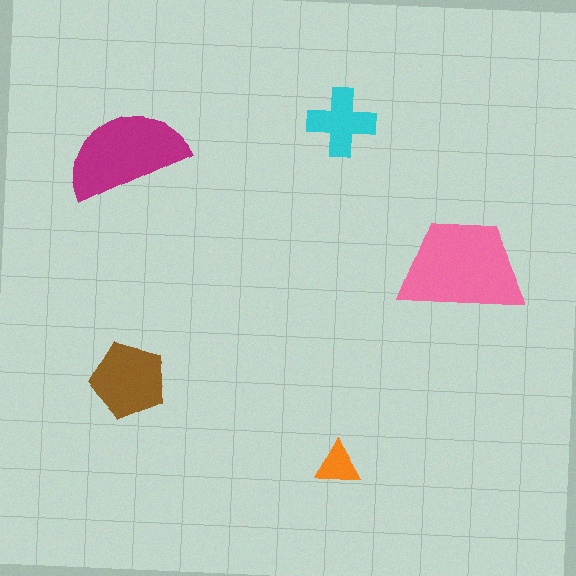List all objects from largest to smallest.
The pink trapezoid, the magenta semicircle, the brown pentagon, the cyan cross, the orange triangle.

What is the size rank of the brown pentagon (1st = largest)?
3rd.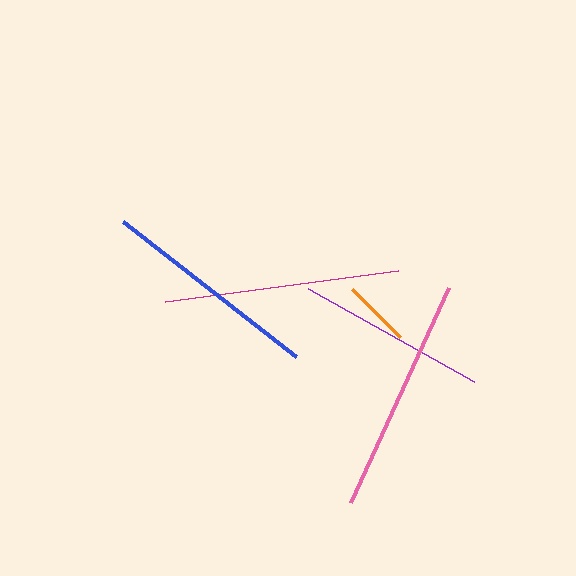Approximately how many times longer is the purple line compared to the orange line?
The purple line is approximately 2.8 times the length of the orange line.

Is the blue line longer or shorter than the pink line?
The pink line is longer than the blue line.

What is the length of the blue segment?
The blue segment is approximately 219 pixels long.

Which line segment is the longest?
The pink line is the longest at approximately 236 pixels.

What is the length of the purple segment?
The purple segment is approximately 190 pixels long.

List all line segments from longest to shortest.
From longest to shortest: pink, magenta, blue, purple, orange.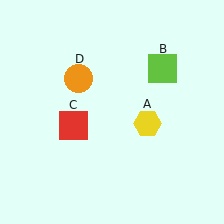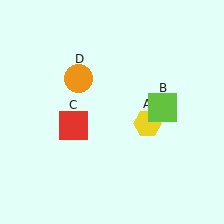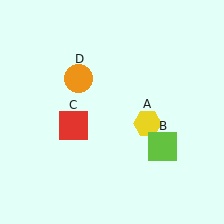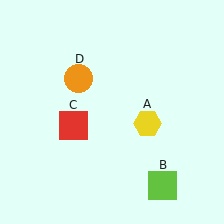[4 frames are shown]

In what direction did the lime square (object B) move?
The lime square (object B) moved down.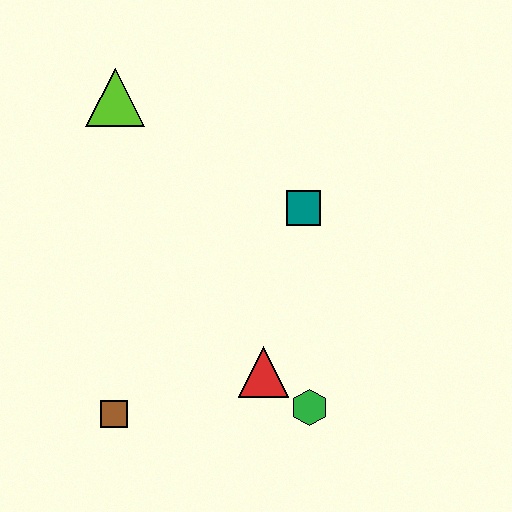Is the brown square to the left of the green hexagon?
Yes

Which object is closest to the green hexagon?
The red triangle is closest to the green hexagon.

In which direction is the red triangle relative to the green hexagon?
The red triangle is to the left of the green hexagon.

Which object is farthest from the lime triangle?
The green hexagon is farthest from the lime triangle.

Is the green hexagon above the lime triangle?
No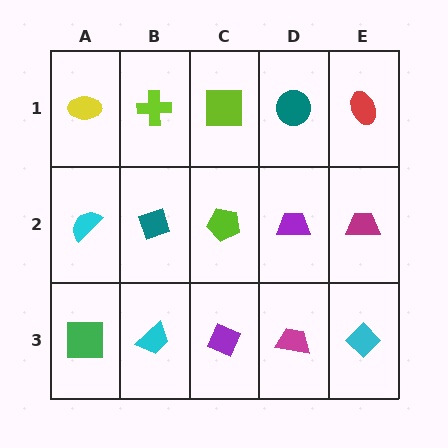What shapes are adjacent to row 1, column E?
A magenta trapezoid (row 2, column E), a teal circle (row 1, column D).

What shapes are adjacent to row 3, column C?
A lime pentagon (row 2, column C), a cyan trapezoid (row 3, column B), a magenta trapezoid (row 3, column D).